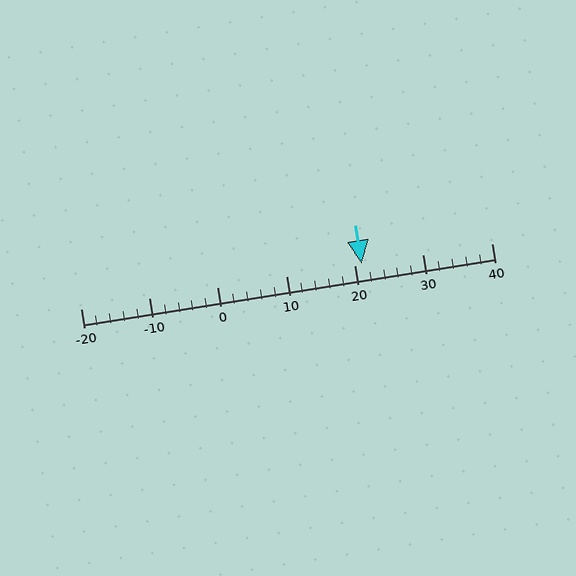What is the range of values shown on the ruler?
The ruler shows values from -20 to 40.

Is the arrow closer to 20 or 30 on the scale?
The arrow is closer to 20.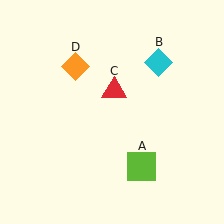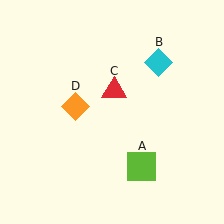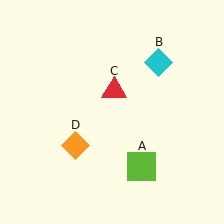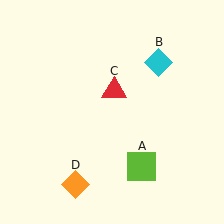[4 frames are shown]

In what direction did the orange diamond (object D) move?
The orange diamond (object D) moved down.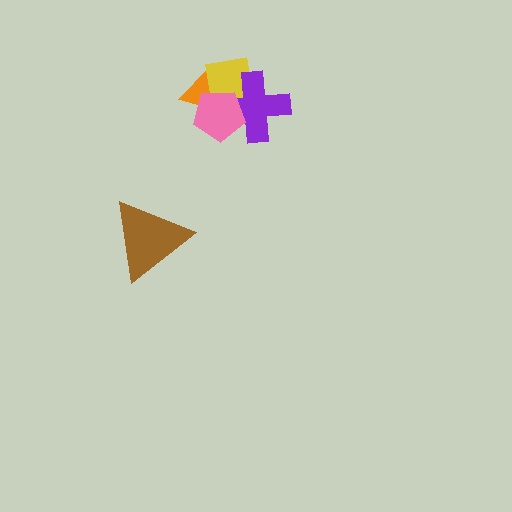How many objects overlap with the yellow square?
3 objects overlap with the yellow square.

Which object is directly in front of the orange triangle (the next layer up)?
The yellow square is directly in front of the orange triangle.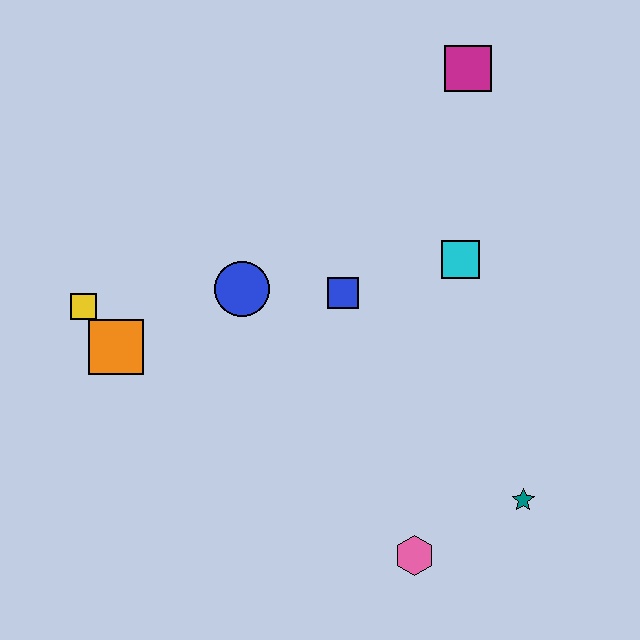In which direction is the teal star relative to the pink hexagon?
The teal star is to the right of the pink hexagon.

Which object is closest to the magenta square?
The cyan square is closest to the magenta square.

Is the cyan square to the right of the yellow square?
Yes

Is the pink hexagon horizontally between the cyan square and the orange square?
Yes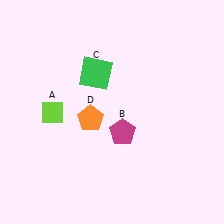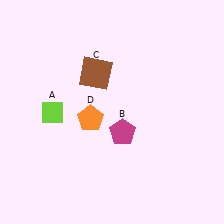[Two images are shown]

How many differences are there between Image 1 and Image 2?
There is 1 difference between the two images.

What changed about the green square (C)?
In Image 1, C is green. In Image 2, it changed to brown.